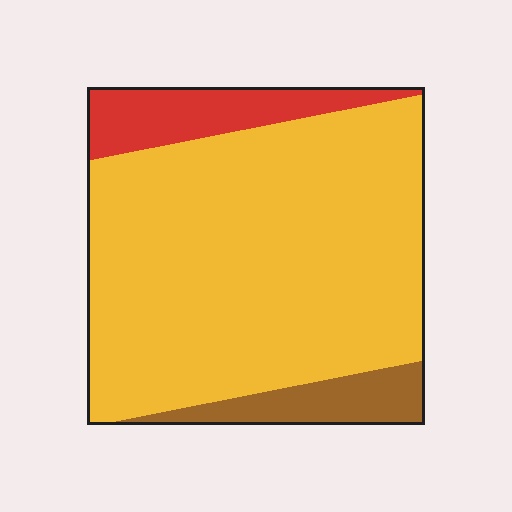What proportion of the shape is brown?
Brown takes up about one tenth (1/10) of the shape.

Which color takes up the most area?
Yellow, at roughly 80%.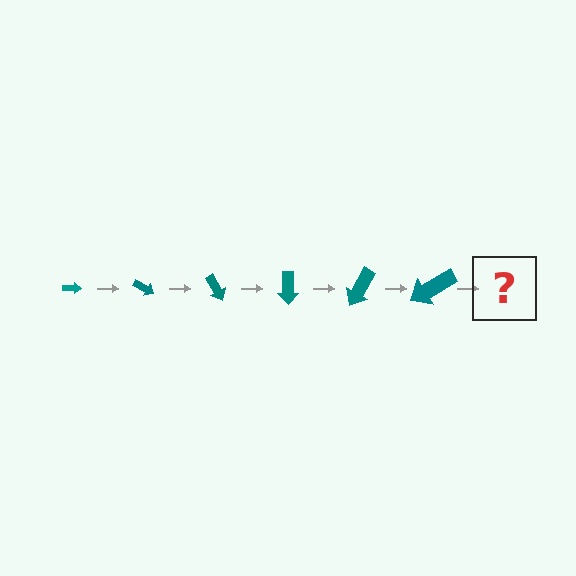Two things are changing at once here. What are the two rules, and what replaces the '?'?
The two rules are that the arrow grows larger each step and it rotates 30 degrees each step. The '?' should be an arrow, larger than the previous one and rotated 180 degrees from the start.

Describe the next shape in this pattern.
It should be an arrow, larger than the previous one and rotated 180 degrees from the start.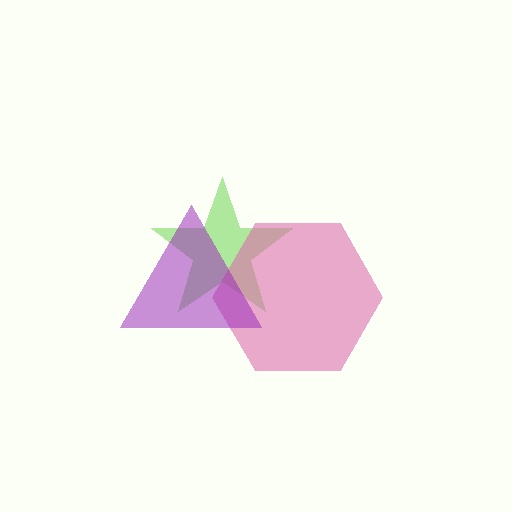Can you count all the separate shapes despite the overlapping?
Yes, there are 3 separate shapes.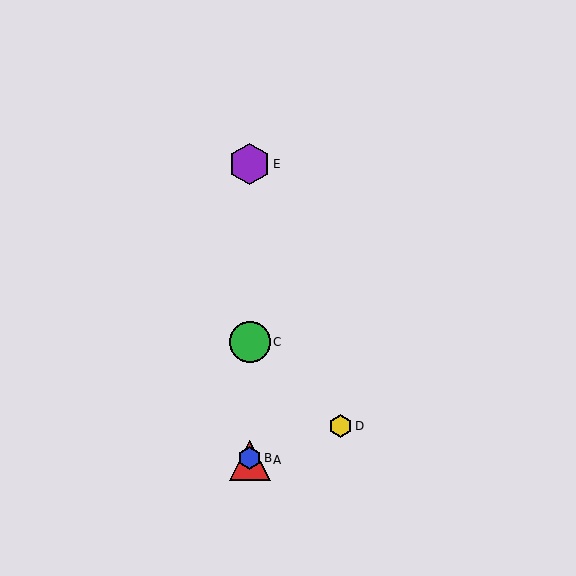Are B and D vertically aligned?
No, B is at x≈250 and D is at x≈340.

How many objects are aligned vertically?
4 objects (A, B, C, E) are aligned vertically.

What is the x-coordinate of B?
Object B is at x≈250.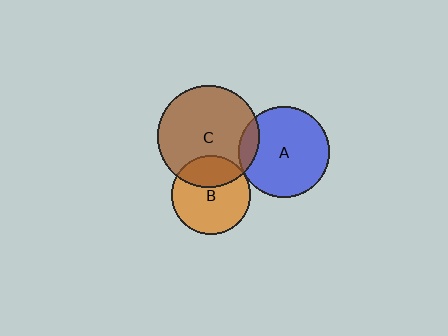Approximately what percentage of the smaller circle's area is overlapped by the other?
Approximately 30%.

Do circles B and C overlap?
Yes.